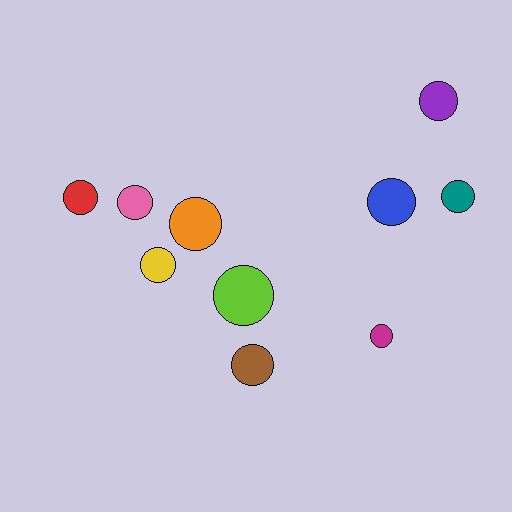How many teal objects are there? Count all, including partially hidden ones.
There is 1 teal object.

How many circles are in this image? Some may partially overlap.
There are 10 circles.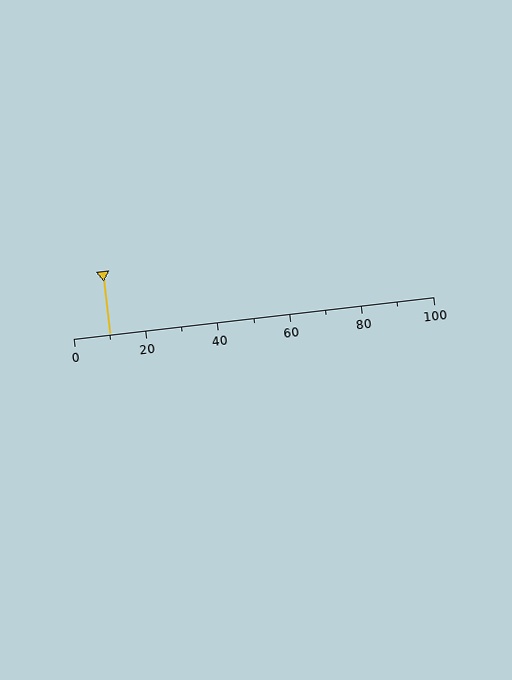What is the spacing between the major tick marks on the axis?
The major ticks are spaced 20 apart.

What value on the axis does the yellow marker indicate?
The marker indicates approximately 10.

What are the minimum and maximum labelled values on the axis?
The axis runs from 0 to 100.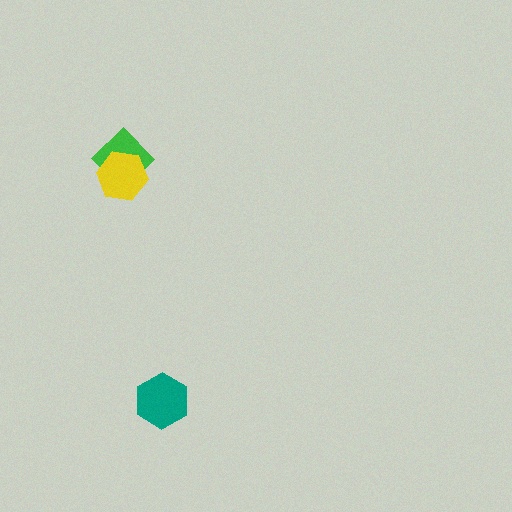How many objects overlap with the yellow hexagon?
1 object overlaps with the yellow hexagon.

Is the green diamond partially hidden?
Yes, it is partially covered by another shape.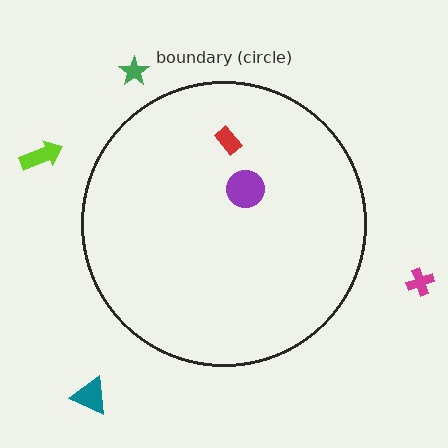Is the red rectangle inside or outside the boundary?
Inside.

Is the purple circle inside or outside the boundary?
Inside.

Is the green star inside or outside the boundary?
Outside.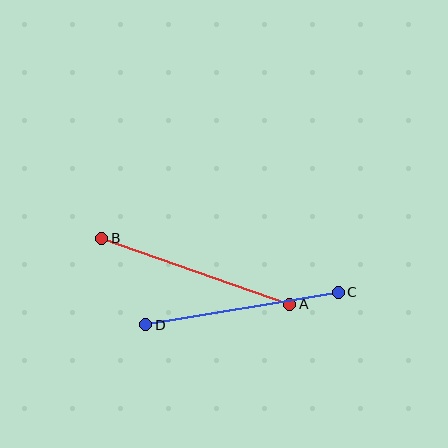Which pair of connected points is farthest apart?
Points A and B are farthest apart.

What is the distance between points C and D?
The distance is approximately 195 pixels.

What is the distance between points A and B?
The distance is approximately 200 pixels.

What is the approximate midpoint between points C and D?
The midpoint is at approximately (242, 308) pixels.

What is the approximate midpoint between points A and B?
The midpoint is at approximately (196, 271) pixels.